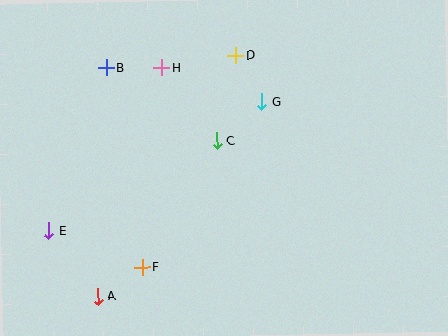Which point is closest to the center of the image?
Point C at (217, 141) is closest to the center.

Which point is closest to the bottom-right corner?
Point G is closest to the bottom-right corner.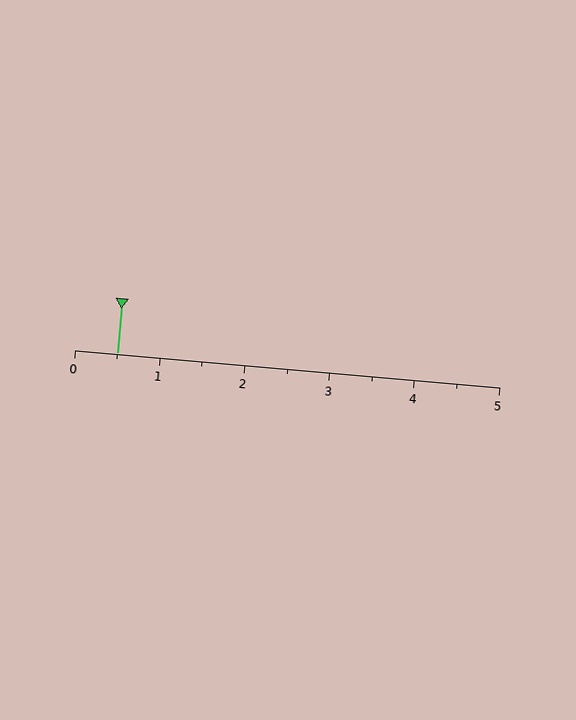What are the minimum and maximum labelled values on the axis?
The axis runs from 0 to 5.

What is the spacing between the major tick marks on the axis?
The major ticks are spaced 1 apart.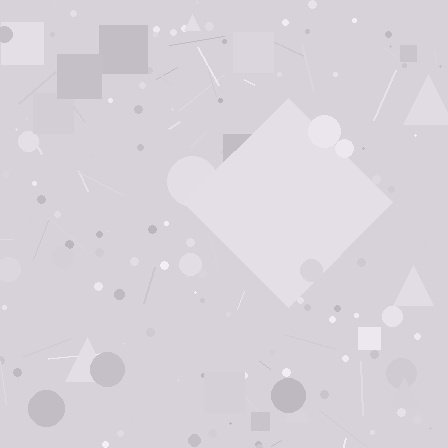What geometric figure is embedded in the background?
A diamond is embedded in the background.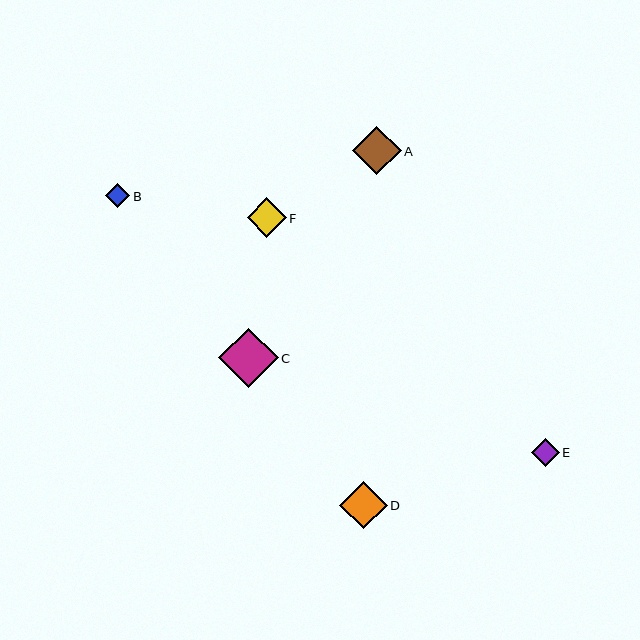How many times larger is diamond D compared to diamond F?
Diamond D is approximately 1.2 times the size of diamond F.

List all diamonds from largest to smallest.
From largest to smallest: C, A, D, F, E, B.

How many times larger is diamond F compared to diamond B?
Diamond F is approximately 1.6 times the size of diamond B.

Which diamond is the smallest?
Diamond B is the smallest with a size of approximately 25 pixels.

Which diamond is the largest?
Diamond C is the largest with a size of approximately 59 pixels.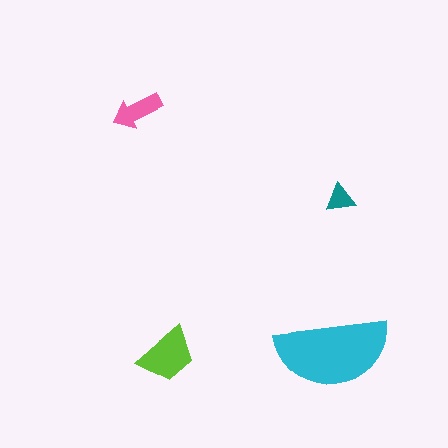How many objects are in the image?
There are 4 objects in the image.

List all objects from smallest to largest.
The teal triangle, the pink arrow, the lime trapezoid, the cyan semicircle.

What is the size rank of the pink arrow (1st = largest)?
3rd.